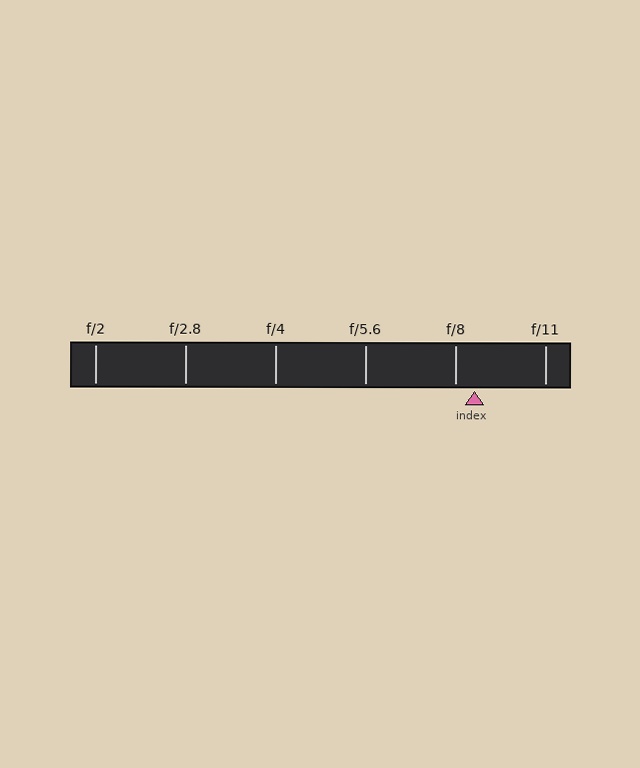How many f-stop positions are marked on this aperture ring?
There are 6 f-stop positions marked.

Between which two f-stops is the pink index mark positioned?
The index mark is between f/8 and f/11.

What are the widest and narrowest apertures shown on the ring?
The widest aperture shown is f/2 and the narrowest is f/11.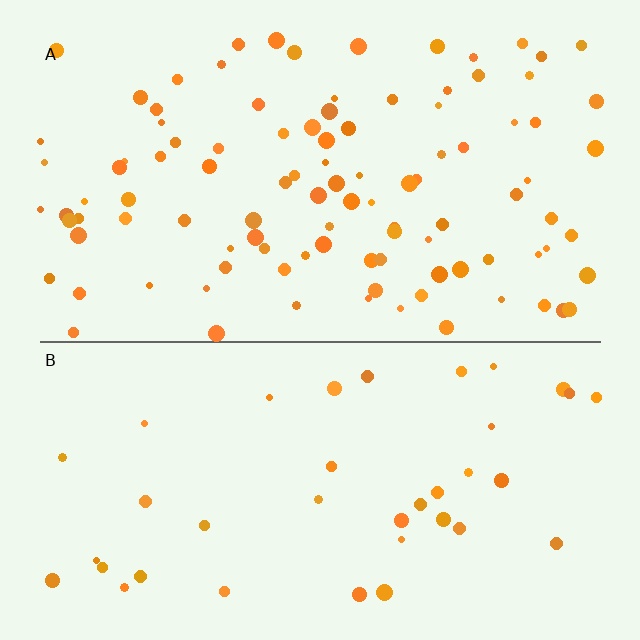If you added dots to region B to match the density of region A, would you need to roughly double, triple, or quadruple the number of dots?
Approximately triple.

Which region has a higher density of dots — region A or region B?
A (the top).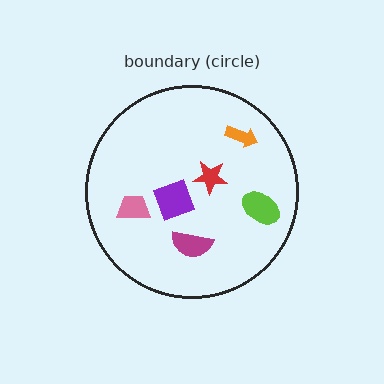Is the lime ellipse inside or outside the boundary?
Inside.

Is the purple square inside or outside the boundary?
Inside.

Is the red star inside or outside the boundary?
Inside.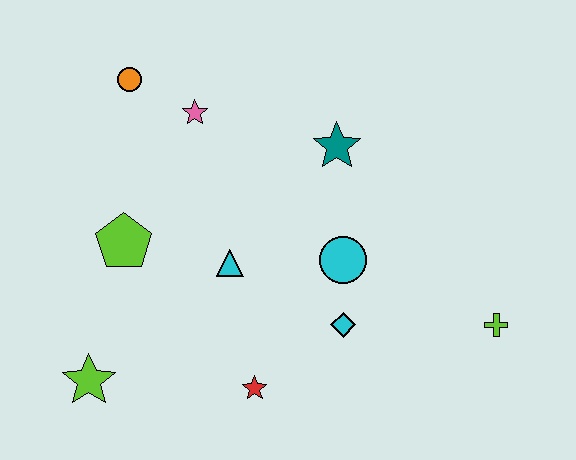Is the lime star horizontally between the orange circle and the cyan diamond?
No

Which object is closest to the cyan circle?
The cyan diamond is closest to the cyan circle.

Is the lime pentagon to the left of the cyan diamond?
Yes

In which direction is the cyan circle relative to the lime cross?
The cyan circle is to the left of the lime cross.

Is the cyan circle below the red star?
No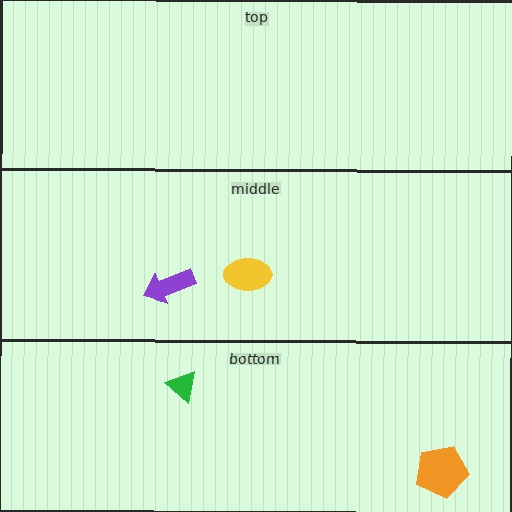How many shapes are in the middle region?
2.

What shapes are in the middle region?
The purple arrow, the yellow ellipse.